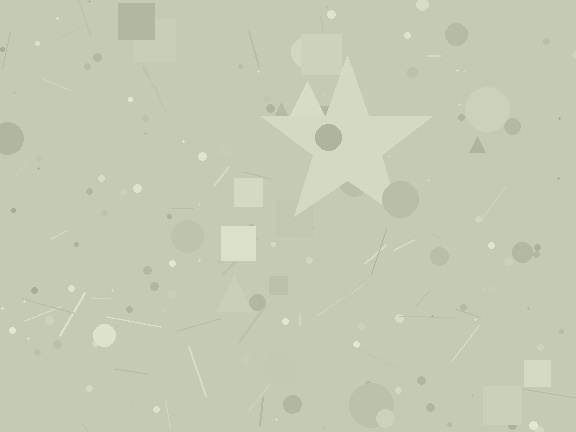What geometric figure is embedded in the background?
A star is embedded in the background.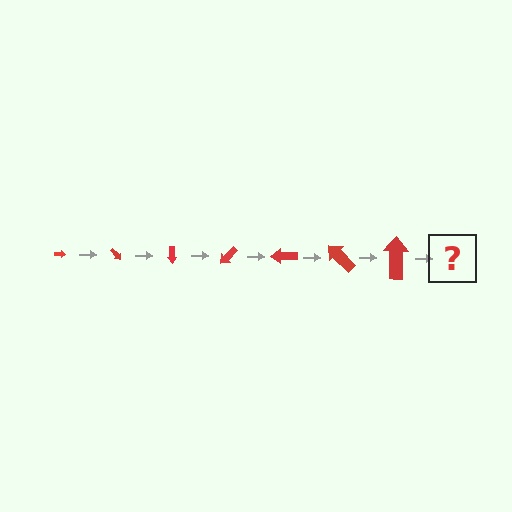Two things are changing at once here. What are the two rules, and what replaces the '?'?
The two rules are that the arrow grows larger each step and it rotates 45 degrees each step. The '?' should be an arrow, larger than the previous one and rotated 315 degrees from the start.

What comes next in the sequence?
The next element should be an arrow, larger than the previous one and rotated 315 degrees from the start.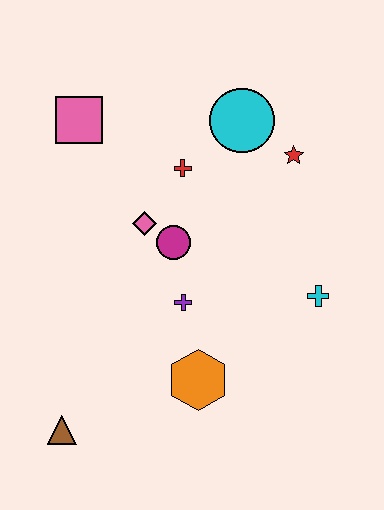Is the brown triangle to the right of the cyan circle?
No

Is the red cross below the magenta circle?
No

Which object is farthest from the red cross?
The brown triangle is farthest from the red cross.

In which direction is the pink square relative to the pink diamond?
The pink square is above the pink diamond.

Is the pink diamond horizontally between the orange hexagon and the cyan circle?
No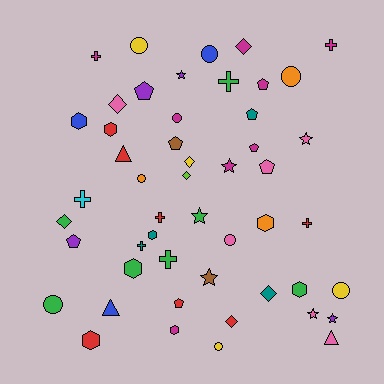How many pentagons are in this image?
There are 8 pentagons.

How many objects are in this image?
There are 50 objects.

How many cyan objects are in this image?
There is 1 cyan object.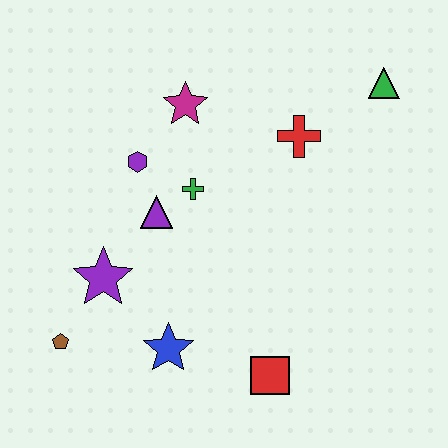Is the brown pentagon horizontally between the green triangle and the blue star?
No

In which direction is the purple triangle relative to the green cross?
The purple triangle is to the left of the green cross.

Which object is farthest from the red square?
The green triangle is farthest from the red square.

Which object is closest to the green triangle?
The red cross is closest to the green triangle.